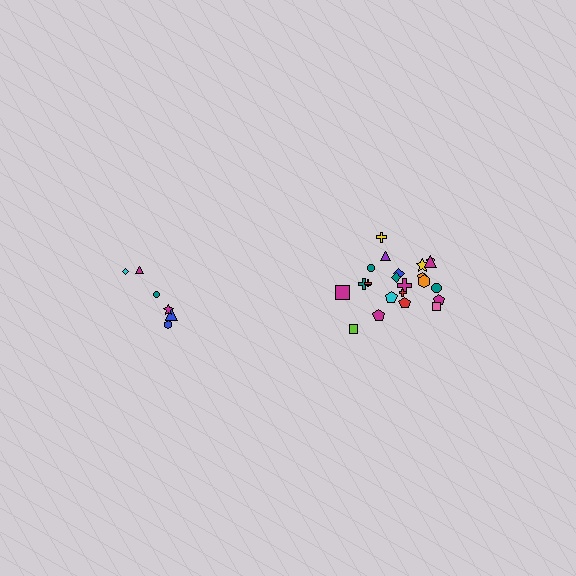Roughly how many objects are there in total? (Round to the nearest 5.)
Roughly 30 objects in total.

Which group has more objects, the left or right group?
The right group.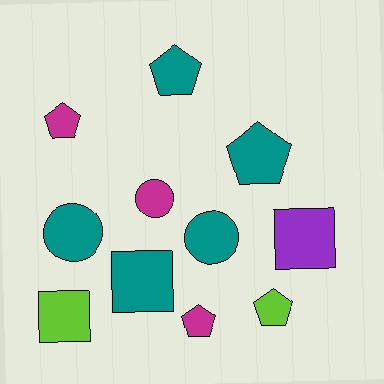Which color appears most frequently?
Teal, with 5 objects.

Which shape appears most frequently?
Pentagon, with 5 objects.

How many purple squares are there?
There is 1 purple square.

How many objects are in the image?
There are 11 objects.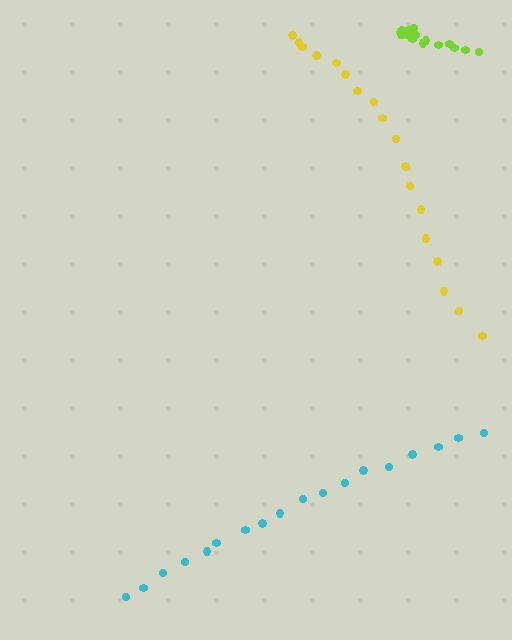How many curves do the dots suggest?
There are 3 distinct paths.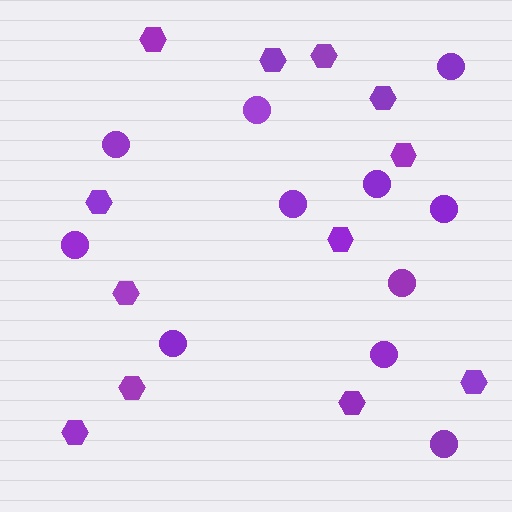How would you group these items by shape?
There are 2 groups: one group of hexagons (12) and one group of circles (11).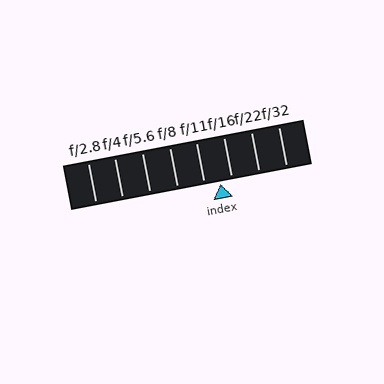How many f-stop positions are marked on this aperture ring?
There are 8 f-stop positions marked.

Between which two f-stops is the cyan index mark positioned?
The index mark is between f/11 and f/16.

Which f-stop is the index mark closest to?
The index mark is closest to f/16.